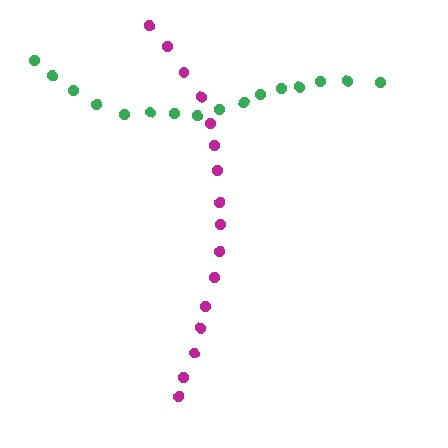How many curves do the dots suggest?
There are 2 distinct paths.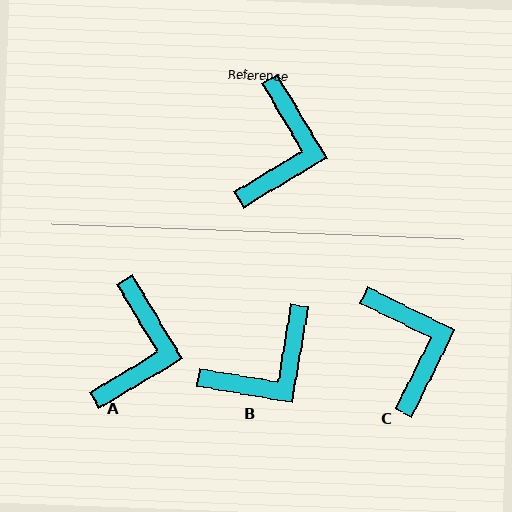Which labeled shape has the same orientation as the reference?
A.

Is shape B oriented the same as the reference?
No, it is off by about 40 degrees.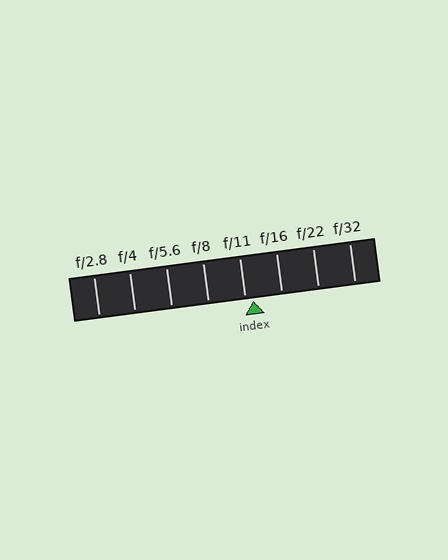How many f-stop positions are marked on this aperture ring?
There are 8 f-stop positions marked.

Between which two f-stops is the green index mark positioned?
The index mark is between f/11 and f/16.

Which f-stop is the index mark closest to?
The index mark is closest to f/11.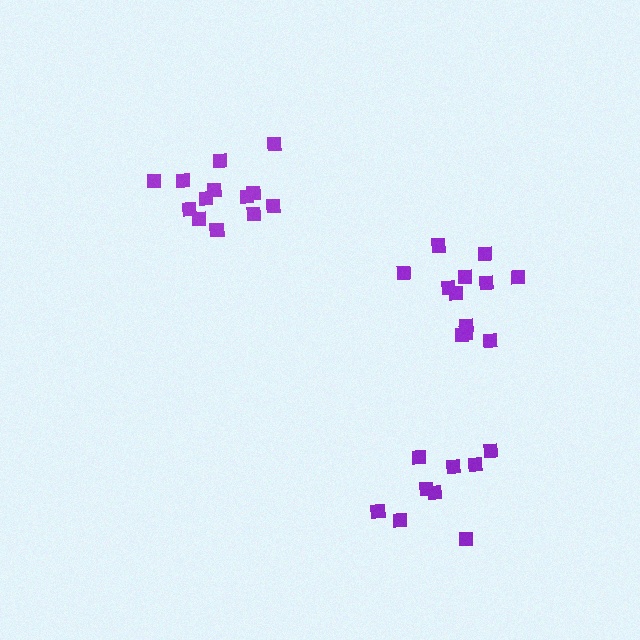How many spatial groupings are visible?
There are 3 spatial groupings.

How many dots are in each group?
Group 1: 9 dots, Group 2: 13 dots, Group 3: 12 dots (34 total).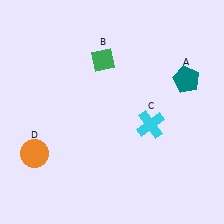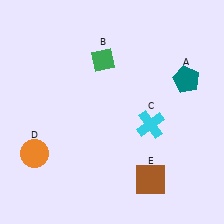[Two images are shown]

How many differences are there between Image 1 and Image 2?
There is 1 difference between the two images.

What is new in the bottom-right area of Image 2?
A brown square (E) was added in the bottom-right area of Image 2.